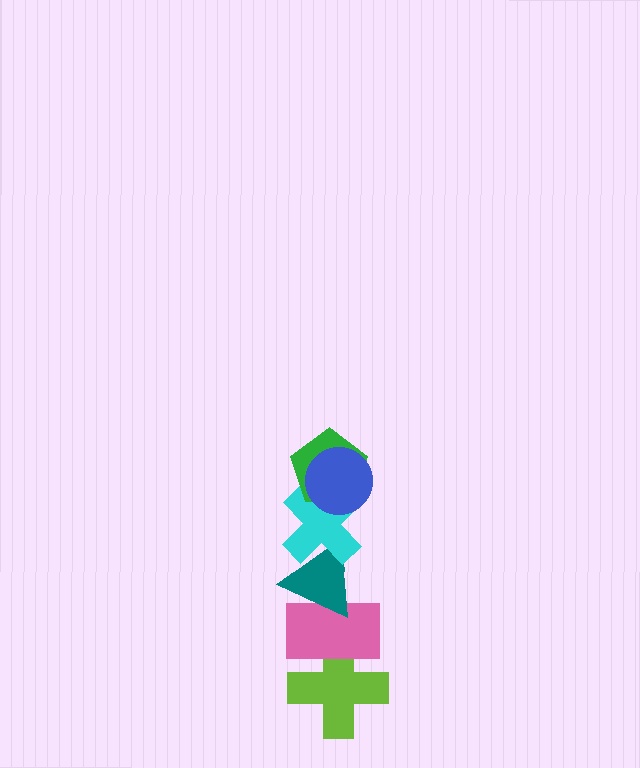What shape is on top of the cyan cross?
The green pentagon is on top of the cyan cross.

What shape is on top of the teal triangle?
The cyan cross is on top of the teal triangle.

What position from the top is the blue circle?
The blue circle is 1st from the top.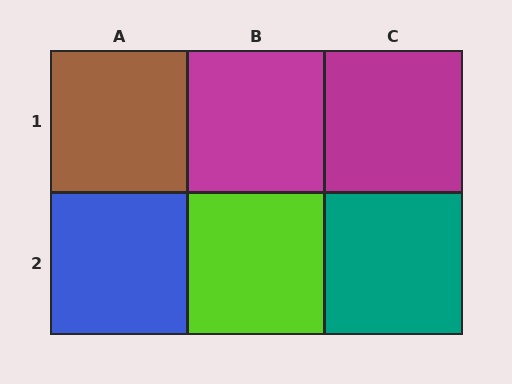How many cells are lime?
1 cell is lime.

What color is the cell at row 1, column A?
Brown.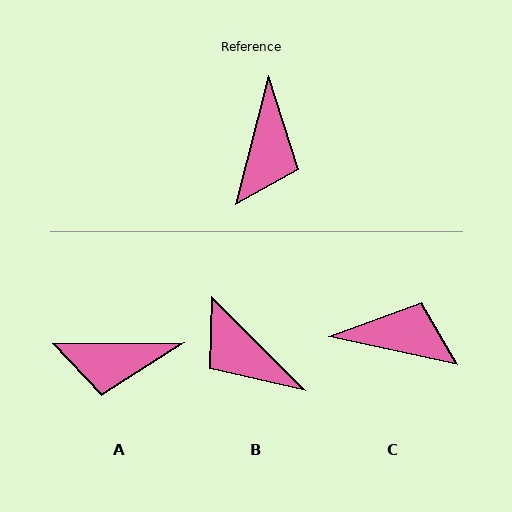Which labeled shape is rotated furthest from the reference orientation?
B, about 120 degrees away.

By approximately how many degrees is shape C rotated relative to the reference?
Approximately 92 degrees counter-clockwise.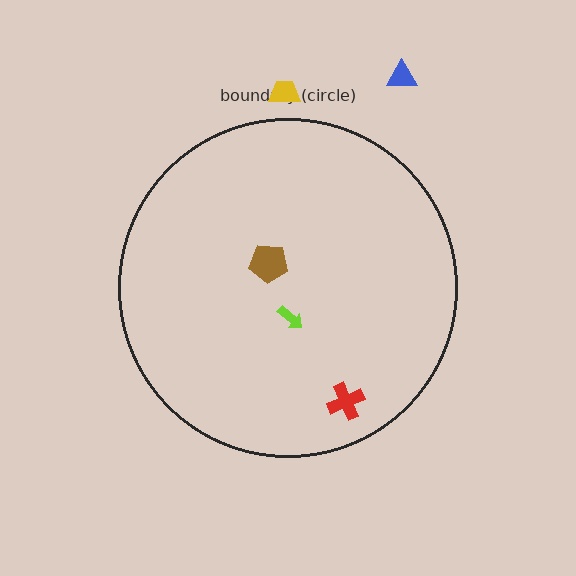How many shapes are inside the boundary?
3 inside, 2 outside.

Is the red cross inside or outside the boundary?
Inside.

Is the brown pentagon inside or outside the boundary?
Inside.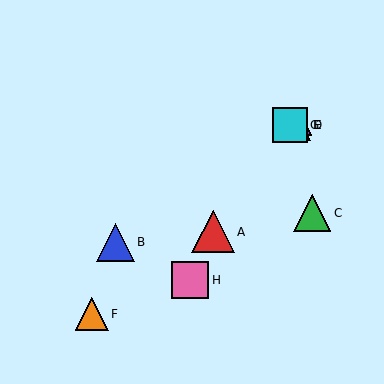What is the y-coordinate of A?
Object A is at y≈232.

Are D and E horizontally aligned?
Yes, both are at y≈125.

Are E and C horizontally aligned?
No, E is at y≈125 and C is at y≈213.